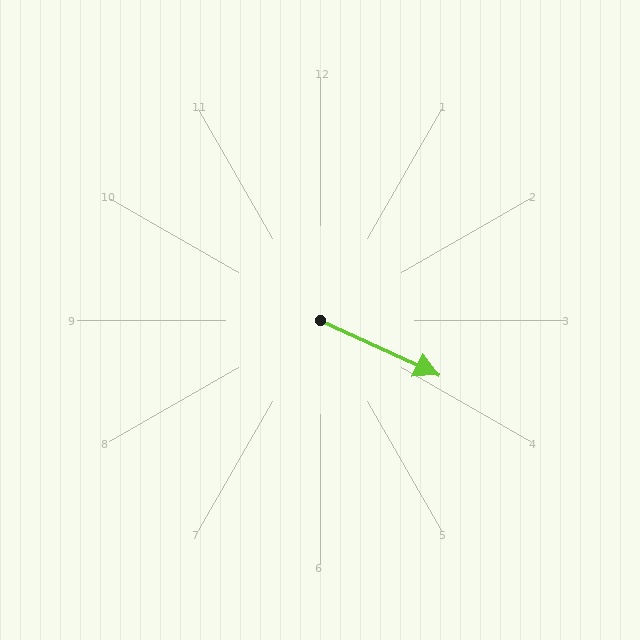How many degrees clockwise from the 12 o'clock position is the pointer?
Approximately 115 degrees.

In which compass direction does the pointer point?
Southeast.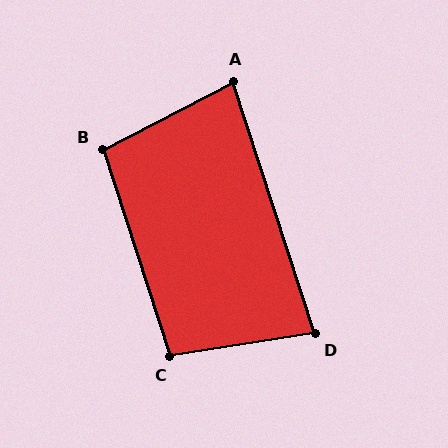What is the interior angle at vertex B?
Approximately 99 degrees (obtuse).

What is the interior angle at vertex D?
Approximately 81 degrees (acute).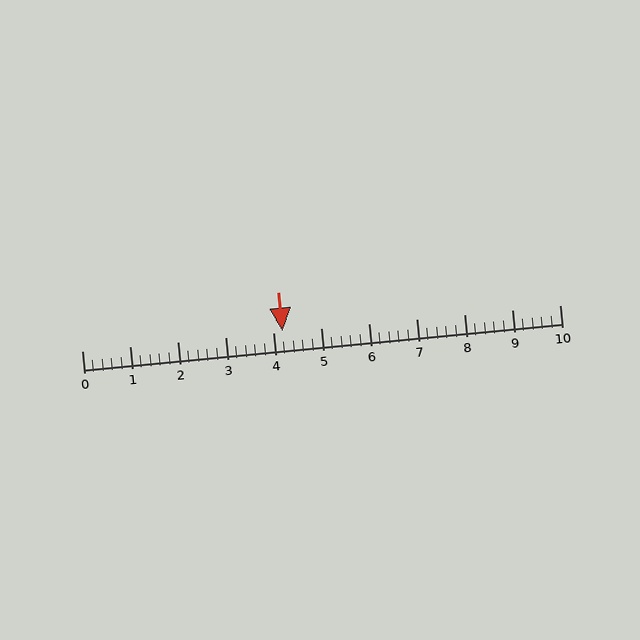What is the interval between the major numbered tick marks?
The major tick marks are spaced 1 units apart.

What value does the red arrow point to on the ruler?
The red arrow points to approximately 4.2.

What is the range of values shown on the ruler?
The ruler shows values from 0 to 10.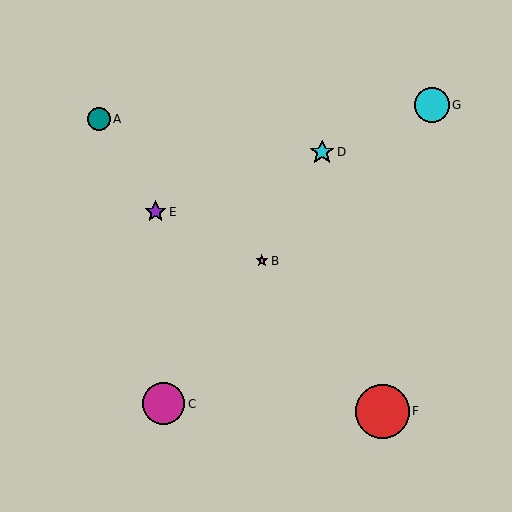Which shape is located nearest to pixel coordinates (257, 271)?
The pink star (labeled B) at (262, 261) is nearest to that location.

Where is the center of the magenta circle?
The center of the magenta circle is at (164, 404).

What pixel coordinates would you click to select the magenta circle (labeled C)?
Click at (164, 404) to select the magenta circle C.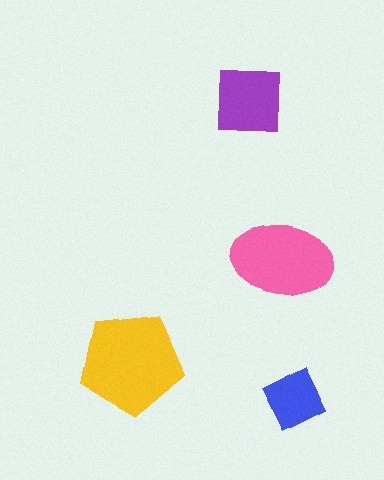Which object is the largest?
The yellow pentagon.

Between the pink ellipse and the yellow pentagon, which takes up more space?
The yellow pentagon.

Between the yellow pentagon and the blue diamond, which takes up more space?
The yellow pentagon.